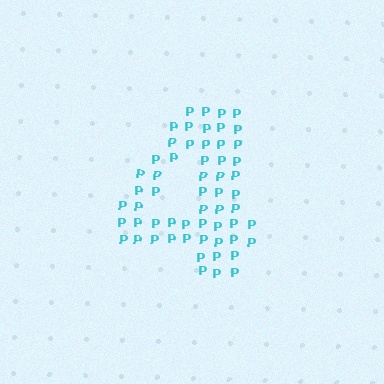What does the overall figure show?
The overall figure shows the digit 4.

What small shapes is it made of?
It is made of small letter P's.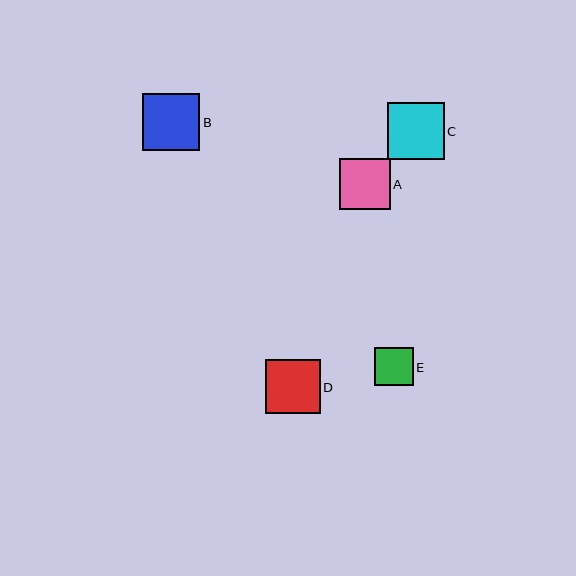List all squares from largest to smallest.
From largest to smallest: C, B, D, A, E.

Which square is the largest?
Square C is the largest with a size of approximately 57 pixels.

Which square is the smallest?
Square E is the smallest with a size of approximately 39 pixels.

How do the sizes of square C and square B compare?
Square C and square B are approximately the same size.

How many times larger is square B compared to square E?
Square B is approximately 1.5 times the size of square E.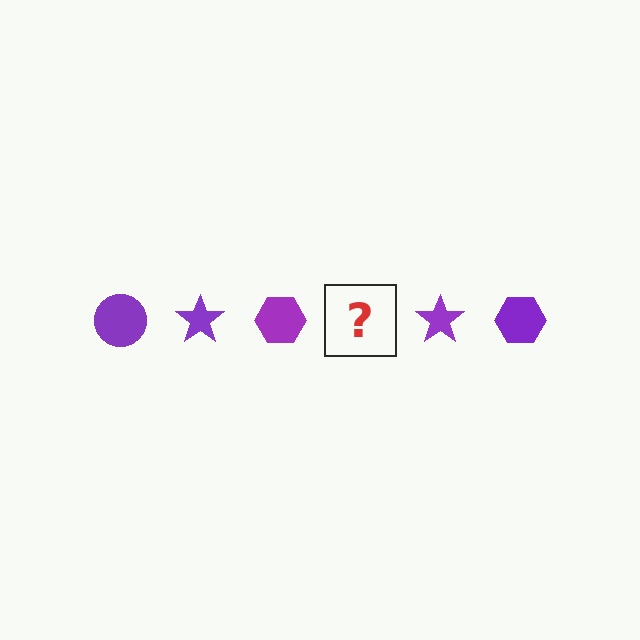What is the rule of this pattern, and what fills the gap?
The rule is that the pattern cycles through circle, star, hexagon shapes in purple. The gap should be filled with a purple circle.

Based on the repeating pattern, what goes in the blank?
The blank should be a purple circle.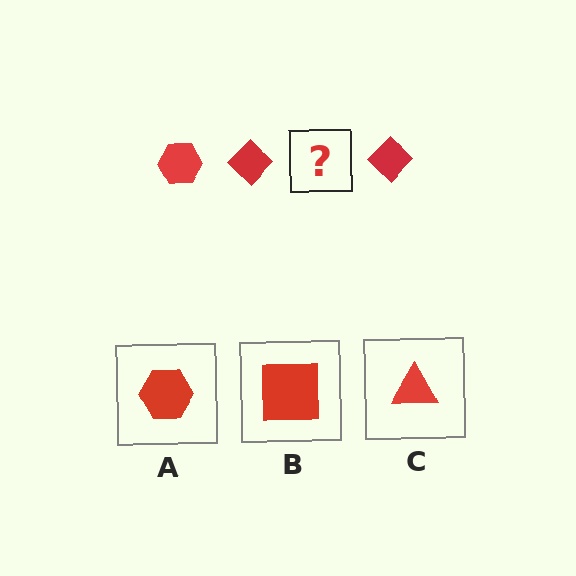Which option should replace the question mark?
Option A.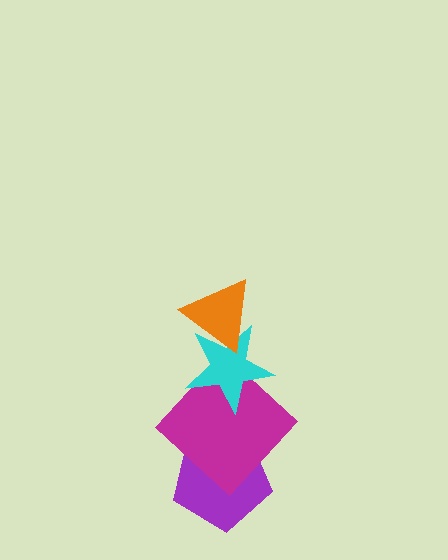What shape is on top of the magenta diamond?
The cyan star is on top of the magenta diamond.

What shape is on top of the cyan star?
The orange triangle is on top of the cyan star.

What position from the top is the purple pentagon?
The purple pentagon is 4th from the top.